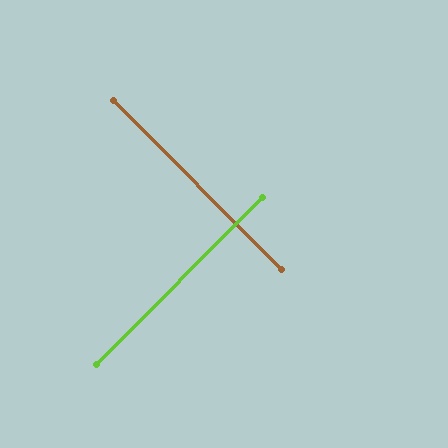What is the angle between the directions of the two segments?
Approximately 90 degrees.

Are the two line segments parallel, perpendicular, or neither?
Perpendicular — they meet at approximately 90°.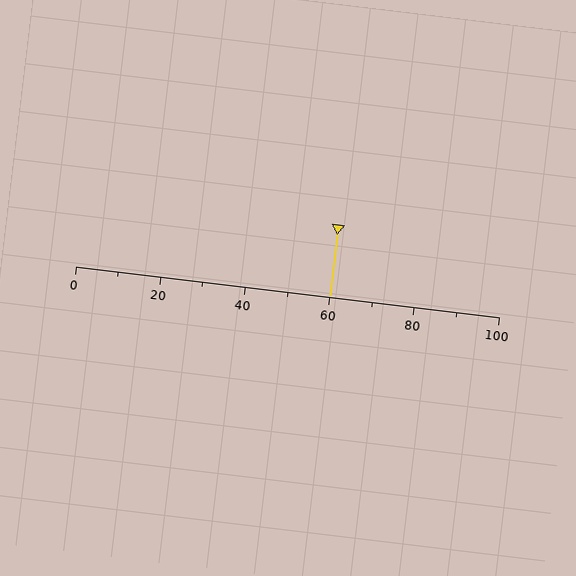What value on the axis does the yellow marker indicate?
The marker indicates approximately 60.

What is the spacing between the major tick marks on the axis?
The major ticks are spaced 20 apart.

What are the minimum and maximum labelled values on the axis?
The axis runs from 0 to 100.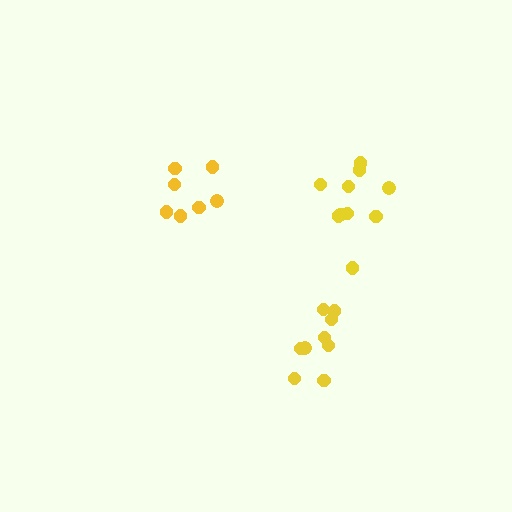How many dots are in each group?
Group 1: 9 dots, Group 2: 10 dots, Group 3: 7 dots (26 total).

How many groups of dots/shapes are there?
There are 3 groups.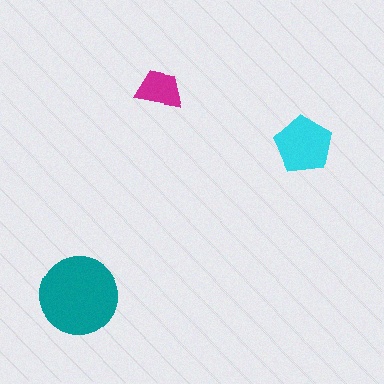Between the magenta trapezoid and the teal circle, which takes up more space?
The teal circle.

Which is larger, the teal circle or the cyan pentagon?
The teal circle.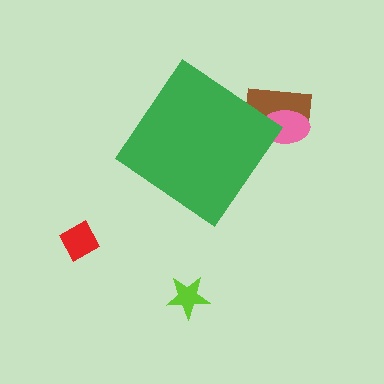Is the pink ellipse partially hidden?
Yes, the pink ellipse is partially hidden behind the green diamond.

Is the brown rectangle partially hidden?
Yes, the brown rectangle is partially hidden behind the green diamond.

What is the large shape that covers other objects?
A green diamond.